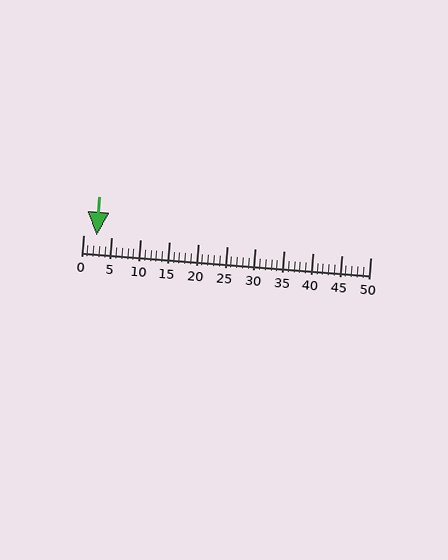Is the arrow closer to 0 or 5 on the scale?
The arrow is closer to 0.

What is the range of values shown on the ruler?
The ruler shows values from 0 to 50.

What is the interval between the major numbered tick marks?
The major tick marks are spaced 5 units apart.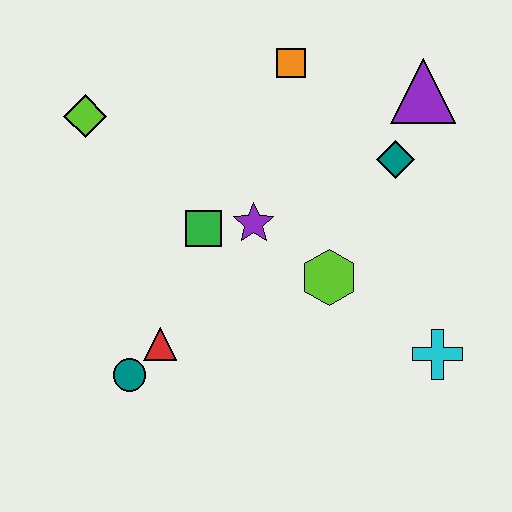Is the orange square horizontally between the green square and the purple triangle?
Yes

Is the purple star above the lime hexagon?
Yes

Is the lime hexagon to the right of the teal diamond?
No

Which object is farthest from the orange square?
The teal circle is farthest from the orange square.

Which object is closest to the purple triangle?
The teal diamond is closest to the purple triangle.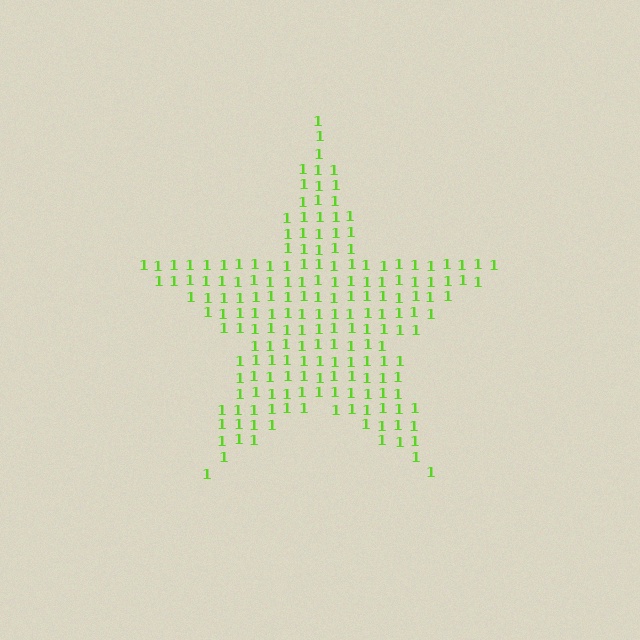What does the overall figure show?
The overall figure shows a star.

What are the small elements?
The small elements are digit 1's.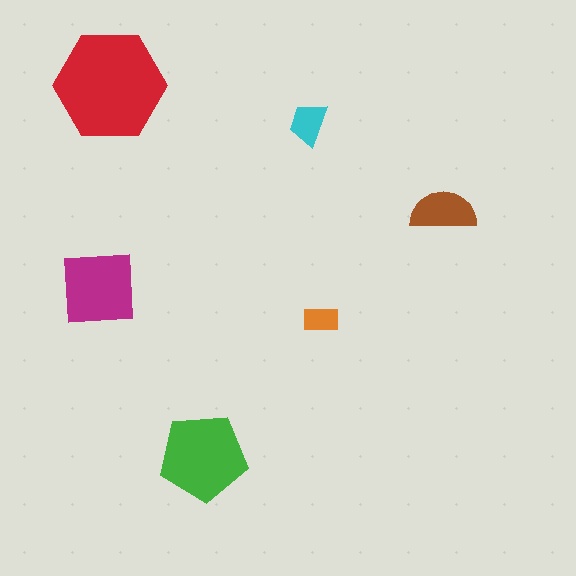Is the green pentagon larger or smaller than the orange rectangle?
Larger.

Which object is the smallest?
The orange rectangle.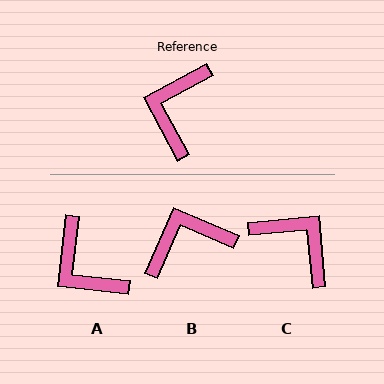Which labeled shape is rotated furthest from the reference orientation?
C, about 113 degrees away.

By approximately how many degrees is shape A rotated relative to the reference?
Approximately 55 degrees counter-clockwise.